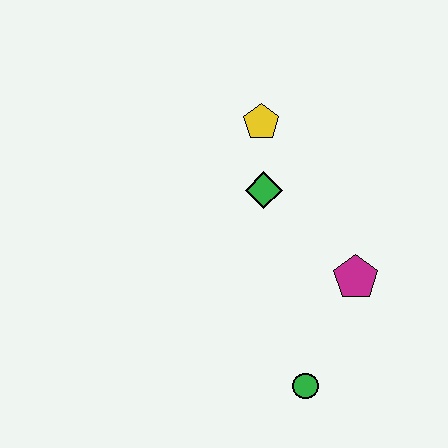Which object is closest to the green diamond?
The yellow pentagon is closest to the green diamond.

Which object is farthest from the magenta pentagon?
The yellow pentagon is farthest from the magenta pentagon.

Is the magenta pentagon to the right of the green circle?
Yes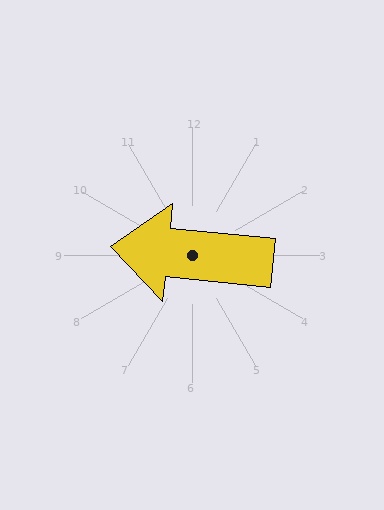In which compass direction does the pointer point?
West.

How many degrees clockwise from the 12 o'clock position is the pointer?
Approximately 276 degrees.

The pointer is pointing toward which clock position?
Roughly 9 o'clock.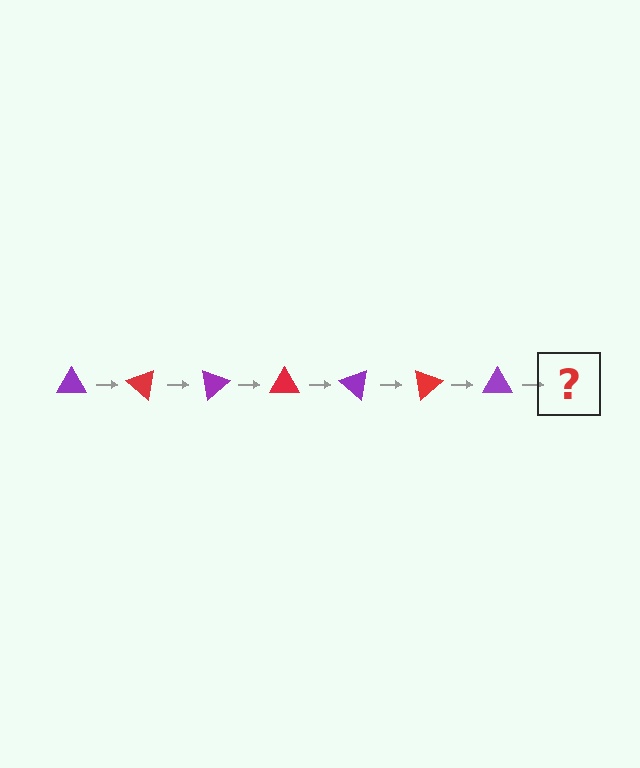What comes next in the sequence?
The next element should be a red triangle, rotated 280 degrees from the start.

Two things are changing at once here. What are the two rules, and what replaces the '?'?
The two rules are that it rotates 40 degrees each step and the color cycles through purple and red. The '?' should be a red triangle, rotated 280 degrees from the start.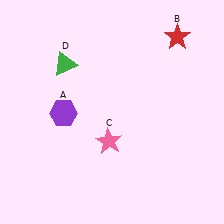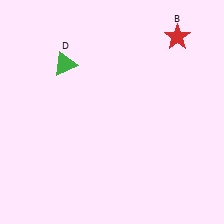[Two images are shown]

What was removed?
The pink star (C), the purple hexagon (A) were removed in Image 2.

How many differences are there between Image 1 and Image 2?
There are 2 differences between the two images.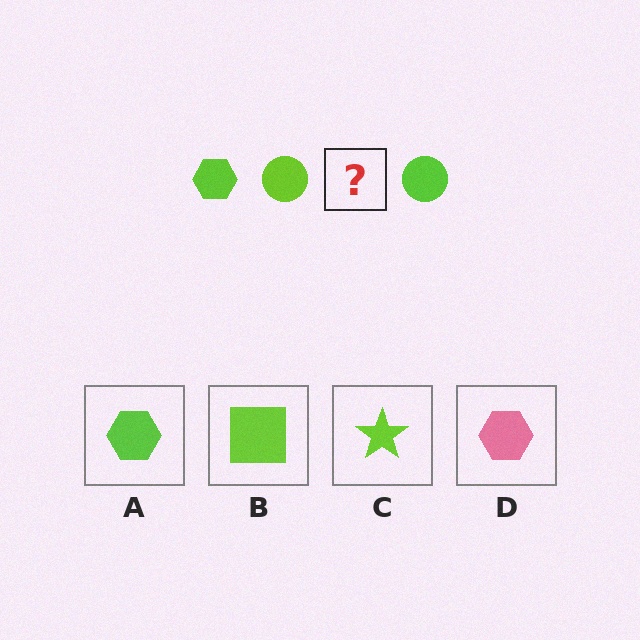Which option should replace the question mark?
Option A.